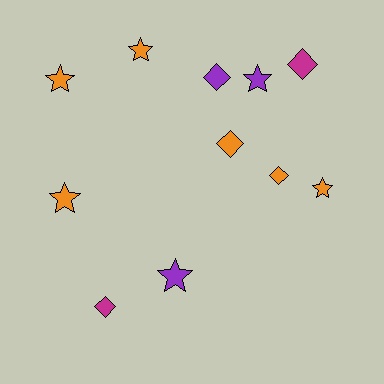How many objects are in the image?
There are 11 objects.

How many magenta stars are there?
There are no magenta stars.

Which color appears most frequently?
Orange, with 6 objects.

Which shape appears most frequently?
Star, with 6 objects.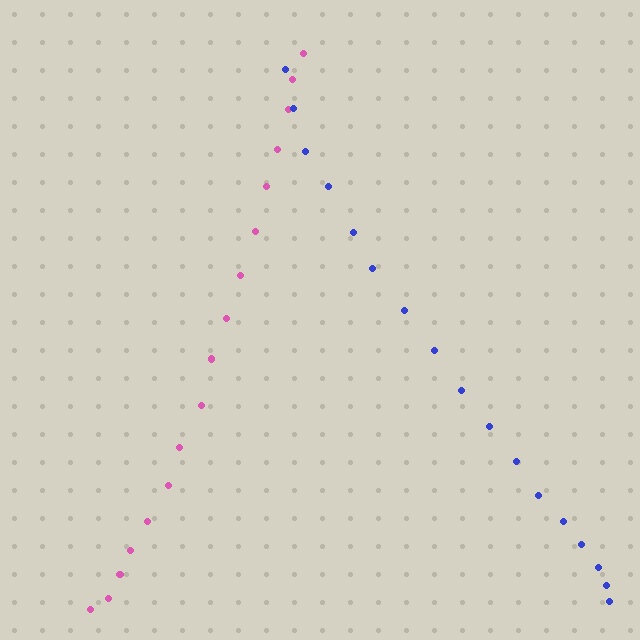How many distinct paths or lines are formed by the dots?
There are 2 distinct paths.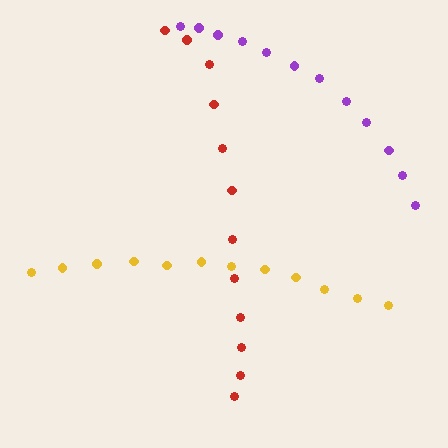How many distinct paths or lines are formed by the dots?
There are 3 distinct paths.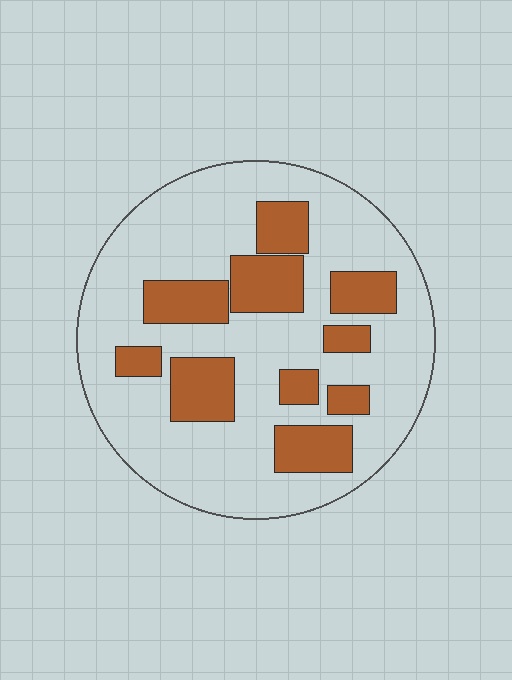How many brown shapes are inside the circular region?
10.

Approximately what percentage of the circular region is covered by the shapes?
Approximately 25%.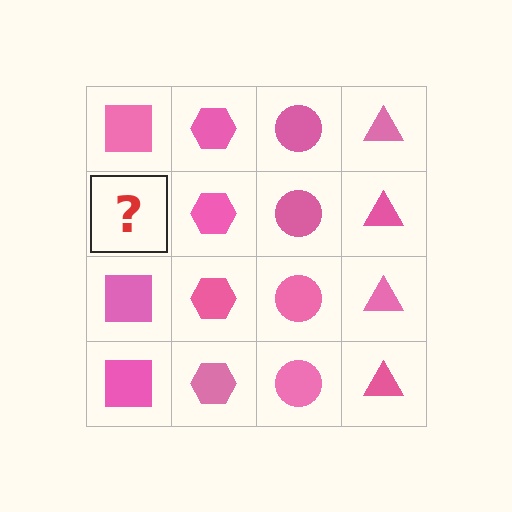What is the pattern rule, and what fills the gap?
The rule is that each column has a consistent shape. The gap should be filled with a pink square.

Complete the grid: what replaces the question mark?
The question mark should be replaced with a pink square.